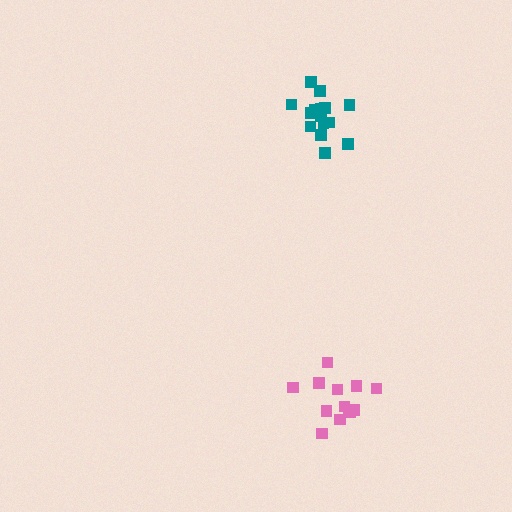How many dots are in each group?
Group 1: 15 dots, Group 2: 13 dots (28 total).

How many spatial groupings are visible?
There are 2 spatial groupings.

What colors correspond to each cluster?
The clusters are colored: teal, pink.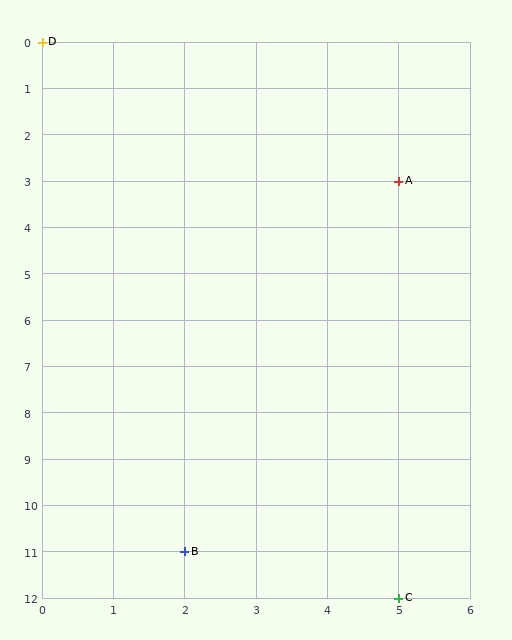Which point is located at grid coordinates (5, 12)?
Point C is at (5, 12).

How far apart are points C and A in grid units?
Points C and A are 9 rows apart.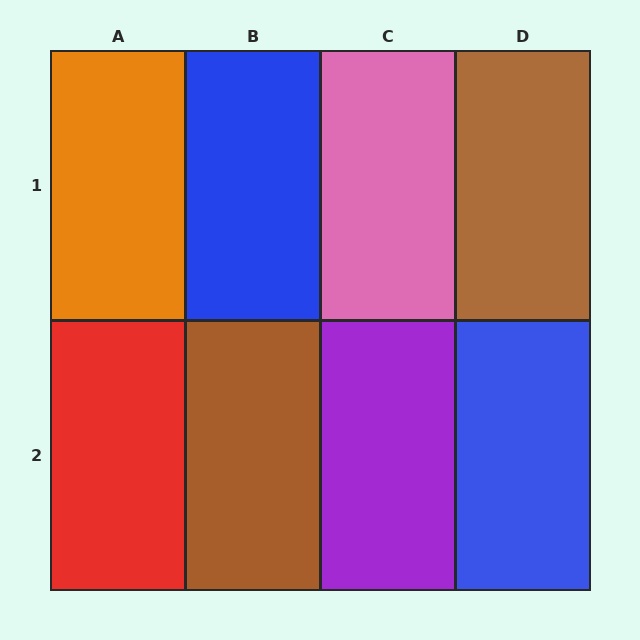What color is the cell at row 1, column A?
Orange.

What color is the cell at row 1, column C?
Pink.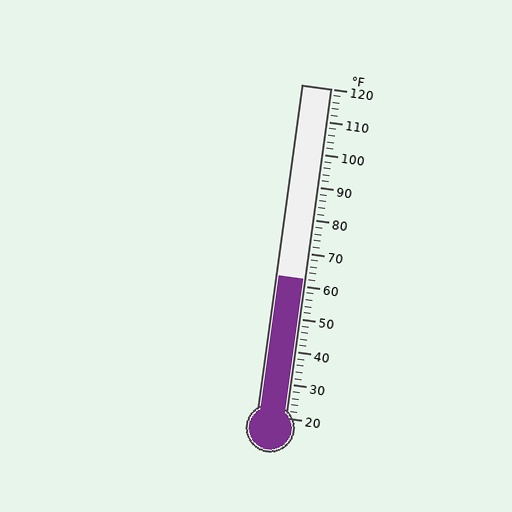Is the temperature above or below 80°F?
The temperature is below 80°F.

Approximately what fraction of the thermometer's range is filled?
The thermometer is filled to approximately 40% of its range.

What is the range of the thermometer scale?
The thermometer scale ranges from 20°F to 120°F.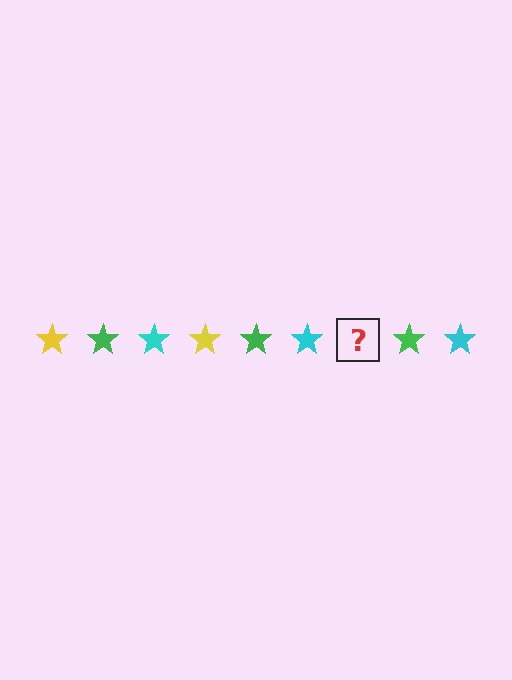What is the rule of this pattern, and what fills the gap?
The rule is that the pattern cycles through yellow, green, cyan stars. The gap should be filled with a yellow star.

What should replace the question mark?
The question mark should be replaced with a yellow star.